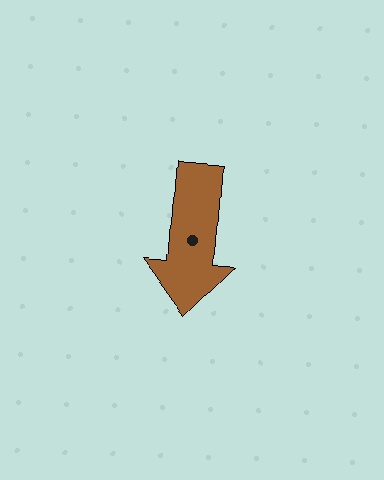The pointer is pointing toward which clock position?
Roughly 6 o'clock.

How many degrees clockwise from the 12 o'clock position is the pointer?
Approximately 185 degrees.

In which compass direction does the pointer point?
South.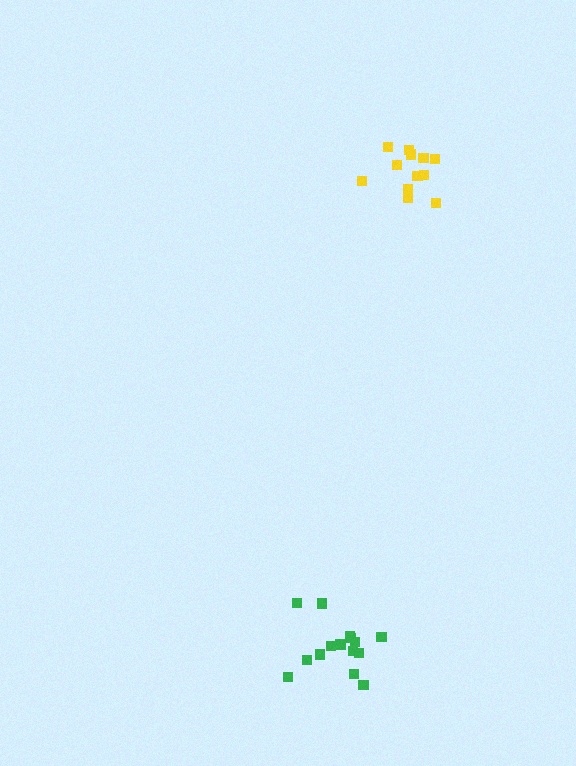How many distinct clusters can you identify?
There are 2 distinct clusters.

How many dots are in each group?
Group 1: 12 dots, Group 2: 16 dots (28 total).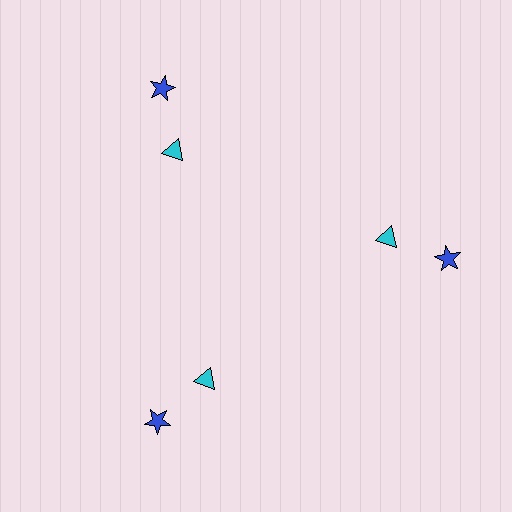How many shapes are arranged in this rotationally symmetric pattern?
There are 6 shapes, arranged in 3 groups of 2.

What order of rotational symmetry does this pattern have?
This pattern has 3-fold rotational symmetry.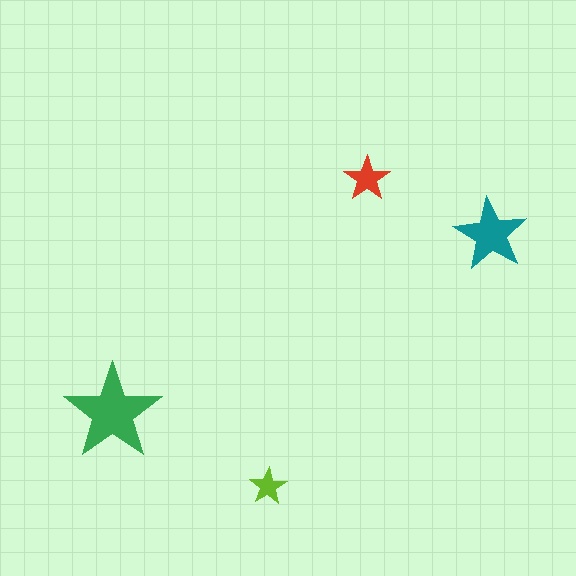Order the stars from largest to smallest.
the green one, the teal one, the red one, the lime one.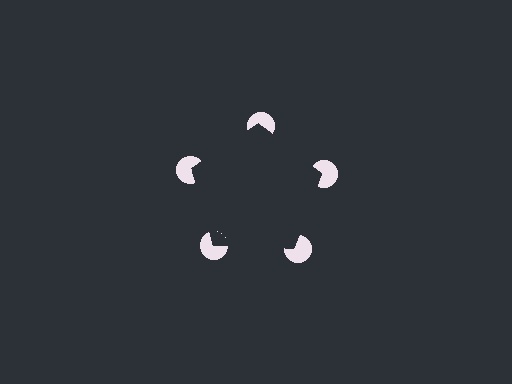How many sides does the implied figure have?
5 sides.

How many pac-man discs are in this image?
There are 5 — one at each vertex of the illusory pentagon.